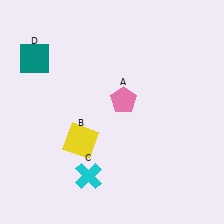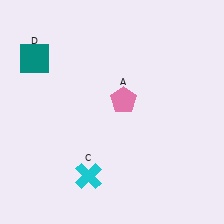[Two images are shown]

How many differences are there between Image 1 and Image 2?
There is 1 difference between the two images.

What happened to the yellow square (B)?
The yellow square (B) was removed in Image 2. It was in the bottom-left area of Image 1.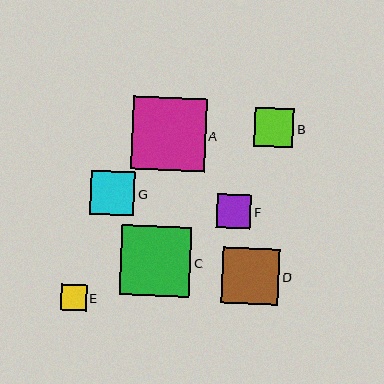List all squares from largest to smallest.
From largest to smallest: A, C, D, G, B, F, E.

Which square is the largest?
Square A is the largest with a size of approximately 73 pixels.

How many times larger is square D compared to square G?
Square D is approximately 1.3 times the size of square G.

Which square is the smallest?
Square E is the smallest with a size of approximately 26 pixels.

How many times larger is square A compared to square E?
Square A is approximately 2.8 times the size of square E.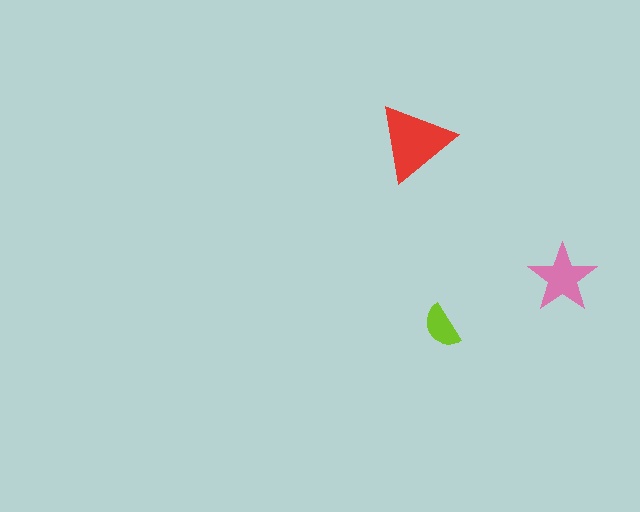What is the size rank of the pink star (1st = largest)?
2nd.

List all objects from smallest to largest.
The lime semicircle, the pink star, the red triangle.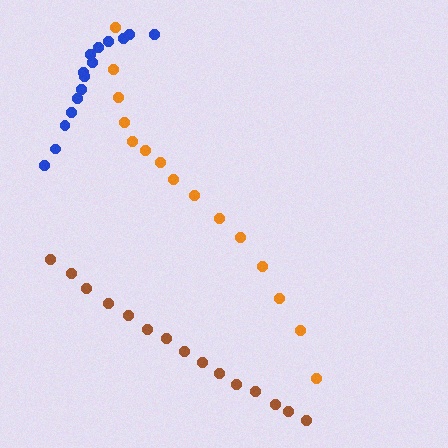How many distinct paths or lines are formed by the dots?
There are 3 distinct paths.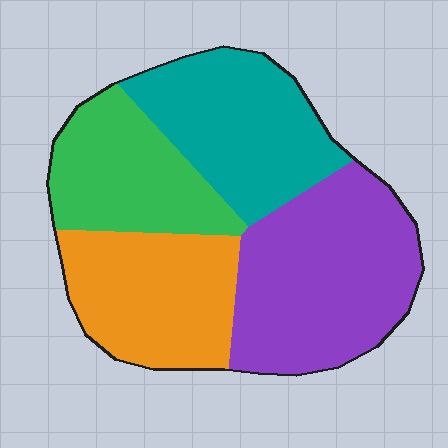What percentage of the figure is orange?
Orange covers roughly 25% of the figure.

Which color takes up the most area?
Purple, at roughly 30%.